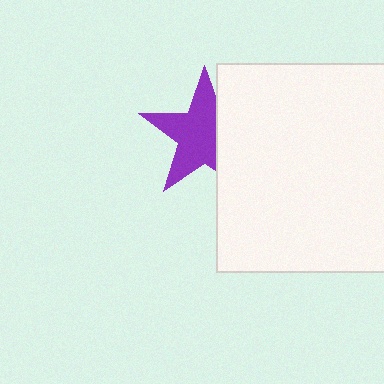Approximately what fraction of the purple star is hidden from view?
Roughly 34% of the purple star is hidden behind the white square.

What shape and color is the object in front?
The object in front is a white square.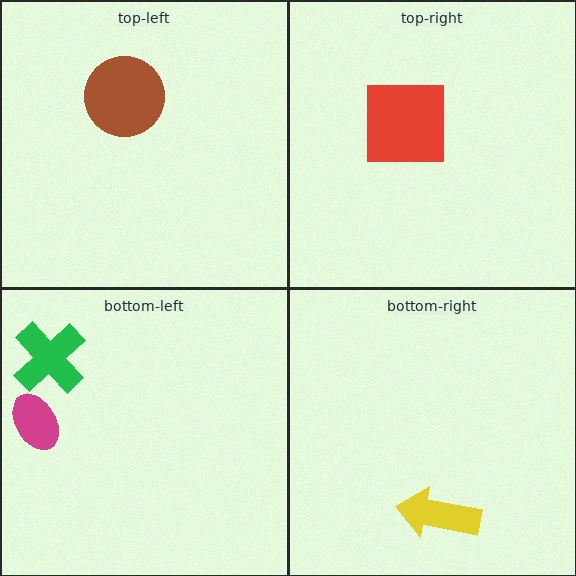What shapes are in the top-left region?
The brown circle.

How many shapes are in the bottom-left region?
2.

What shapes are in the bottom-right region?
The yellow arrow.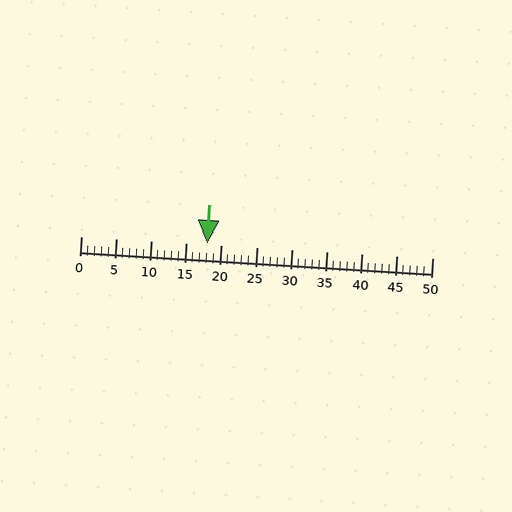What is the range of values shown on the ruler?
The ruler shows values from 0 to 50.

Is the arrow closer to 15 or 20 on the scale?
The arrow is closer to 20.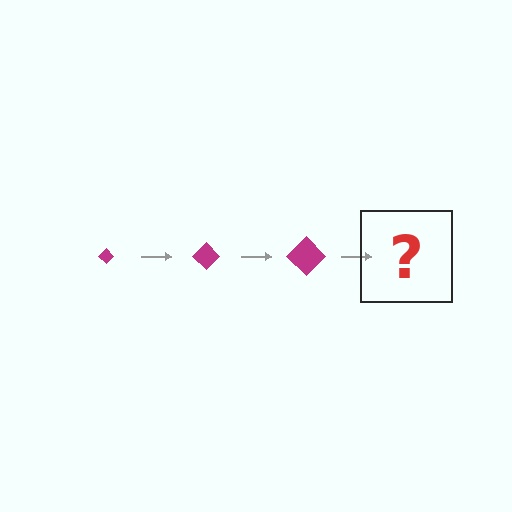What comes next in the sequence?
The next element should be a magenta diamond, larger than the previous one.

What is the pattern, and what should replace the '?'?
The pattern is that the diamond gets progressively larger each step. The '?' should be a magenta diamond, larger than the previous one.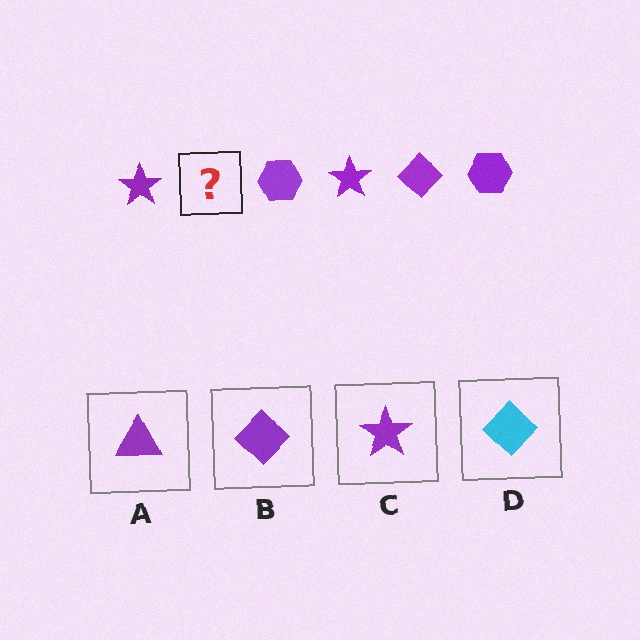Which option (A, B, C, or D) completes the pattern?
B.